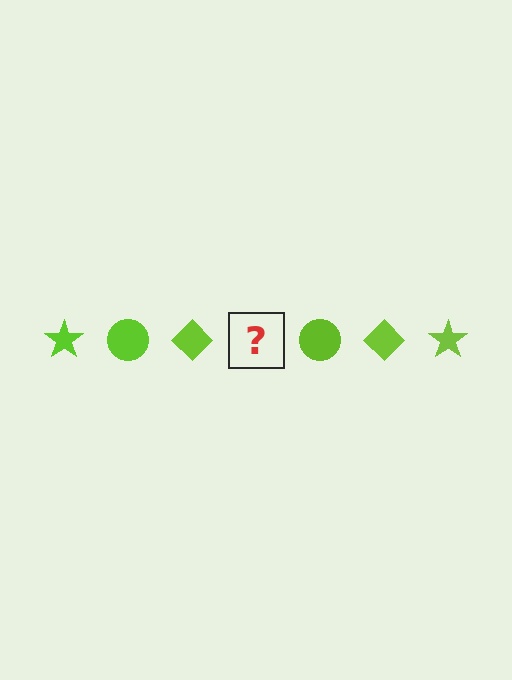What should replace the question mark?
The question mark should be replaced with a lime star.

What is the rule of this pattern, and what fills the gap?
The rule is that the pattern cycles through star, circle, diamond shapes in lime. The gap should be filled with a lime star.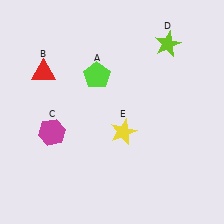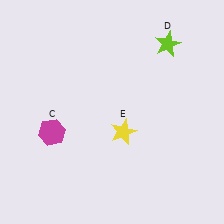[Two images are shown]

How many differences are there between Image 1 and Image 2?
There are 2 differences between the two images.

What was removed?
The red triangle (B), the lime pentagon (A) were removed in Image 2.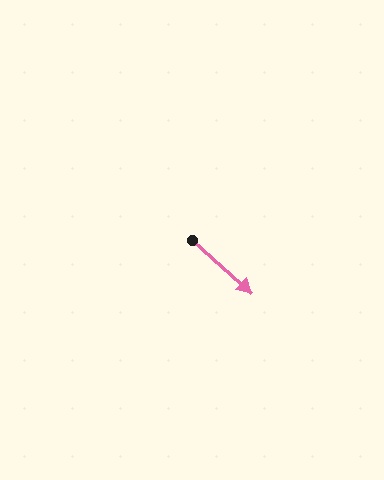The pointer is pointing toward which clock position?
Roughly 4 o'clock.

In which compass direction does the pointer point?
Southeast.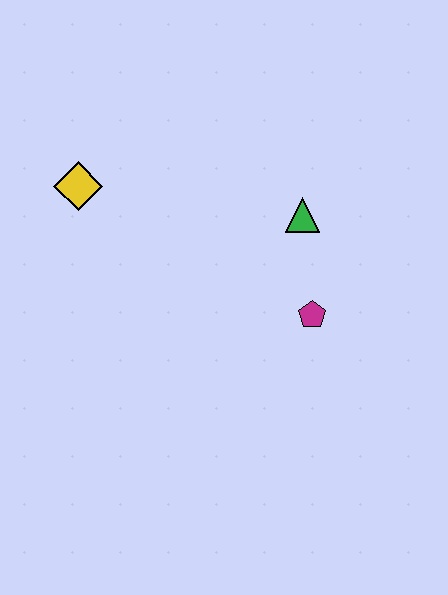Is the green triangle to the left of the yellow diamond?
No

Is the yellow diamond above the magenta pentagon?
Yes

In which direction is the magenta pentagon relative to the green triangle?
The magenta pentagon is below the green triangle.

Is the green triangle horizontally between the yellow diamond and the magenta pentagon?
Yes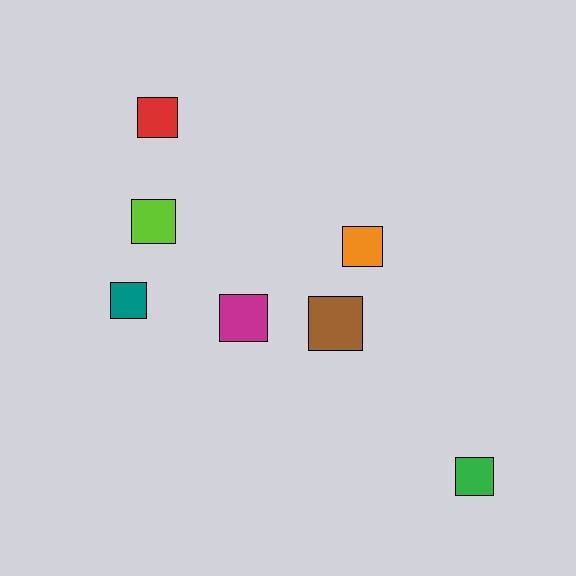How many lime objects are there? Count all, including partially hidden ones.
There is 1 lime object.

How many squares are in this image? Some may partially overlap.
There are 7 squares.